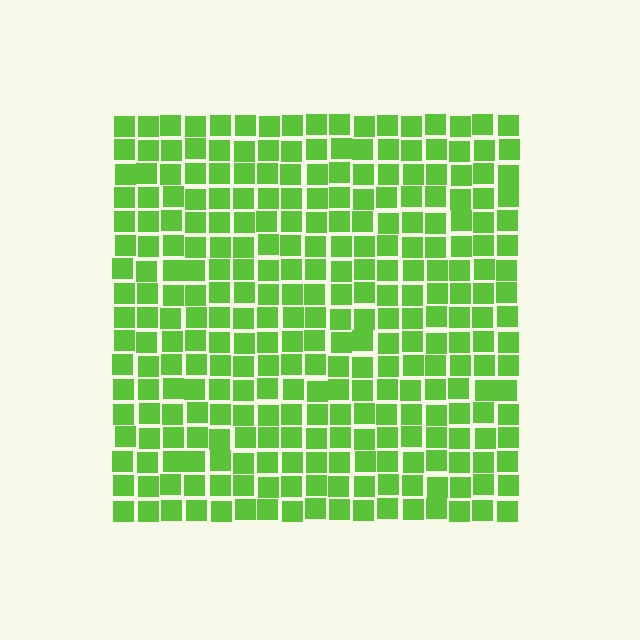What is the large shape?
The large shape is a square.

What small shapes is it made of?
It is made of small squares.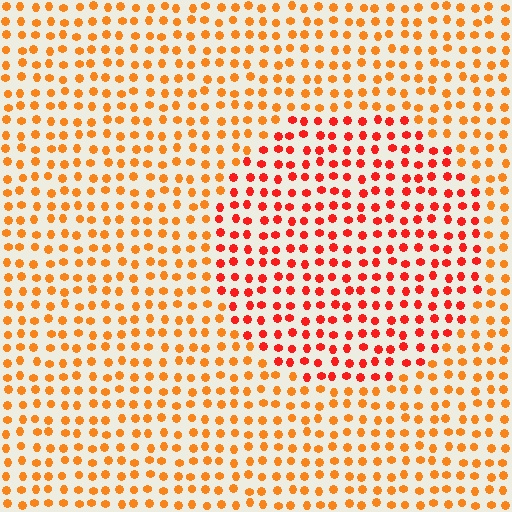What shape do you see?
I see a circle.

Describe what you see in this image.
The image is filled with small orange elements in a uniform arrangement. A circle-shaped region is visible where the elements are tinted to a slightly different hue, forming a subtle color boundary.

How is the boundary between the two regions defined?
The boundary is defined purely by a slight shift in hue (about 28 degrees). Spacing, size, and orientation are identical on both sides.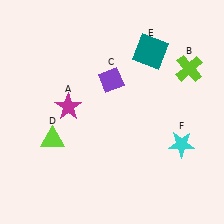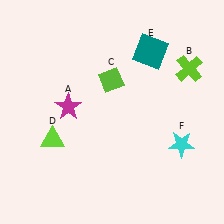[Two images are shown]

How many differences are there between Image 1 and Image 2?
There is 1 difference between the two images.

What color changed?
The diamond (C) changed from purple in Image 1 to lime in Image 2.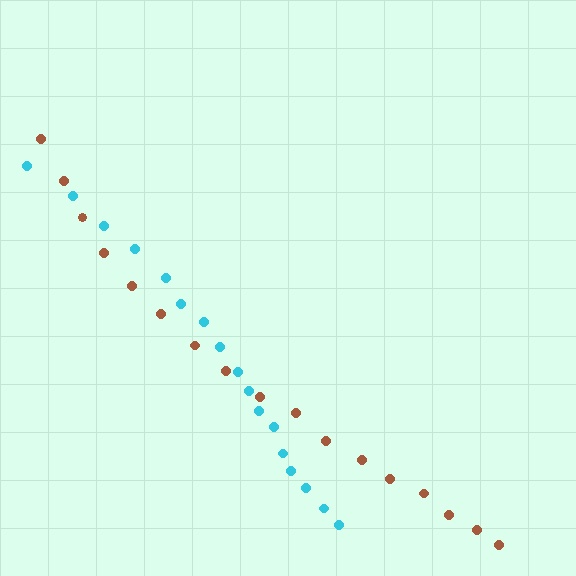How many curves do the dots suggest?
There are 2 distinct paths.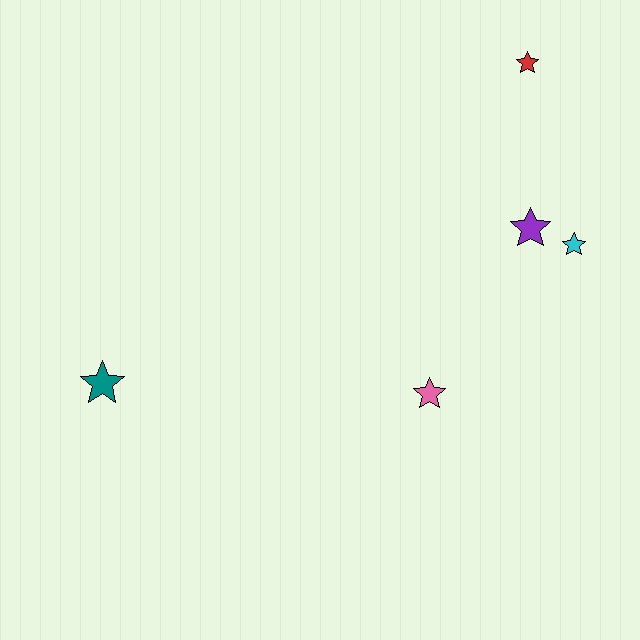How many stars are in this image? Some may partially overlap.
There are 5 stars.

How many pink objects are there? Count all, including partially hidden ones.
There is 1 pink object.